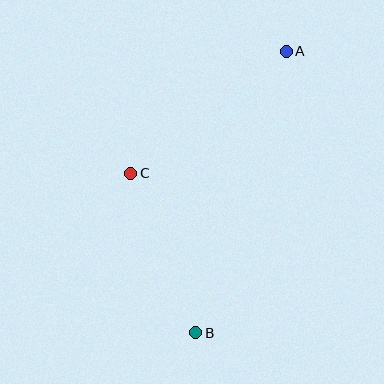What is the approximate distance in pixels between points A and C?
The distance between A and C is approximately 197 pixels.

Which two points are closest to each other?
Points B and C are closest to each other.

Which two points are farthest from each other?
Points A and B are farthest from each other.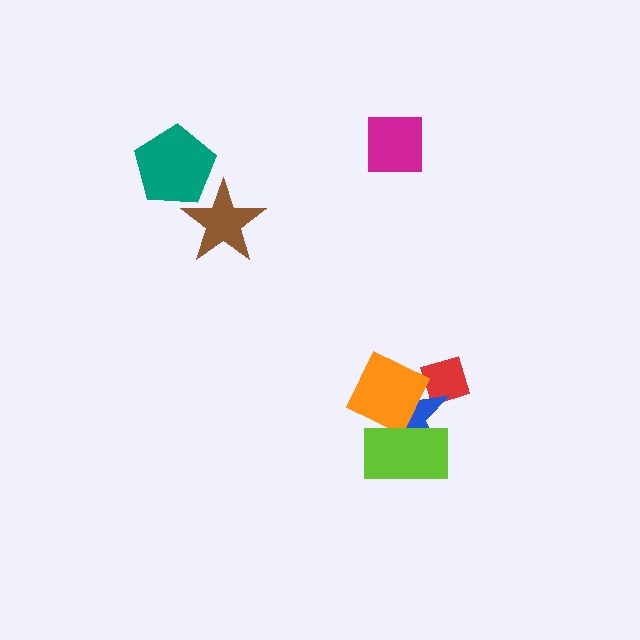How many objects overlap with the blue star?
3 objects overlap with the blue star.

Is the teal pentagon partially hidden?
Yes, it is partially covered by another shape.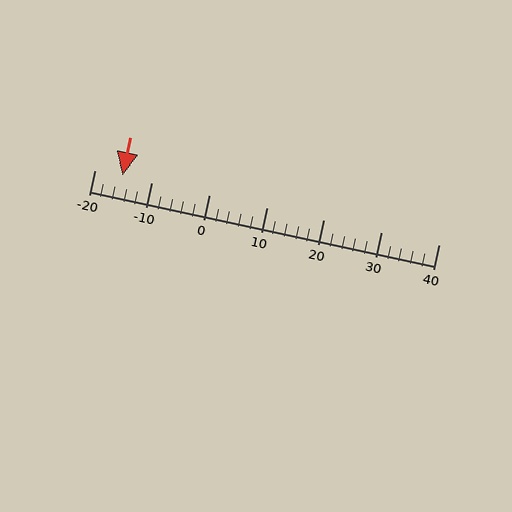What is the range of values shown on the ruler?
The ruler shows values from -20 to 40.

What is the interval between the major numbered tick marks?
The major tick marks are spaced 10 units apart.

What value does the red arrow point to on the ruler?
The red arrow points to approximately -15.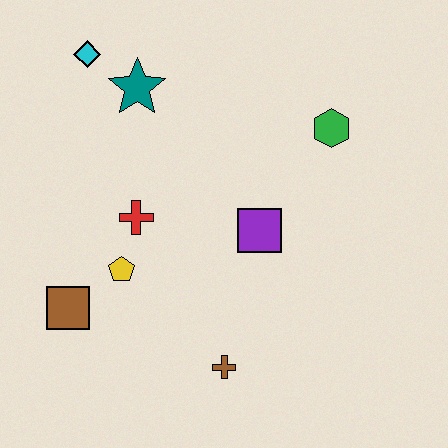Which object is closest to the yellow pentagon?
The red cross is closest to the yellow pentagon.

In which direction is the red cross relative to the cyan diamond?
The red cross is below the cyan diamond.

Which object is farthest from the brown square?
The green hexagon is farthest from the brown square.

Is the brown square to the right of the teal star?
No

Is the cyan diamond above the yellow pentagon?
Yes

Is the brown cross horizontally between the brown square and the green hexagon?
Yes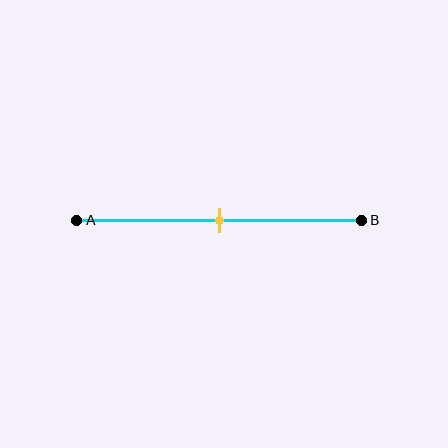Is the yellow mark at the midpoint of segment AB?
Yes, the mark is approximately at the midpoint.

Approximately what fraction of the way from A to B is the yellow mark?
The yellow mark is approximately 50% of the way from A to B.